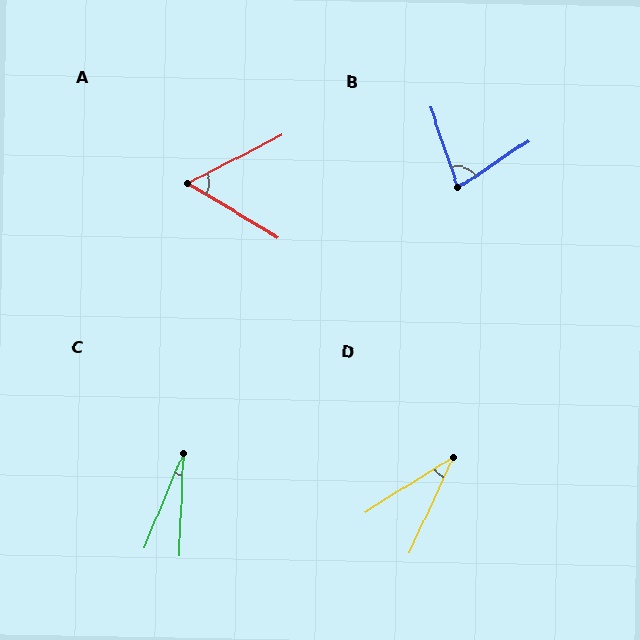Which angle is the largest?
B, at approximately 75 degrees.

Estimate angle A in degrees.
Approximately 58 degrees.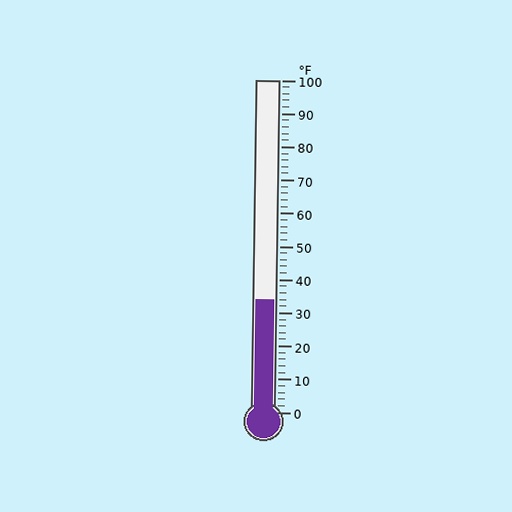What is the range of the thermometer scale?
The thermometer scale ranges from 0°F to 100°F.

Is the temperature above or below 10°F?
The temperature is above 10°F.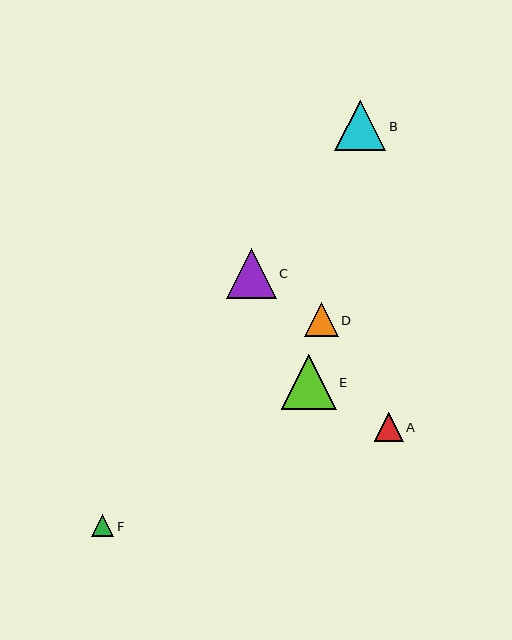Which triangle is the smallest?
Triangle F is the smallest with a size of approximately 22 pixels.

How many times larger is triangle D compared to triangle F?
Triangle D is approximately 1.5 times the size of triangle F.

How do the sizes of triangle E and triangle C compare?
Triangle E and triangle C are approximately the same size.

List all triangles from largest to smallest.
From largest to smallest: E, B, C, D, A, F.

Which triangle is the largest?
Triangle E is the largest with a size of approximately 55 pixels.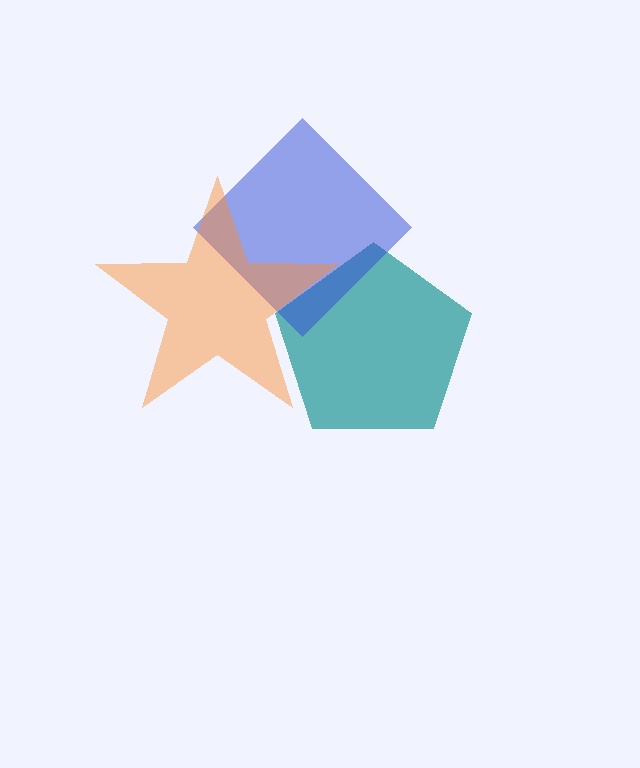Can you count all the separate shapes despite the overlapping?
Yes, there are 3 separate shapes.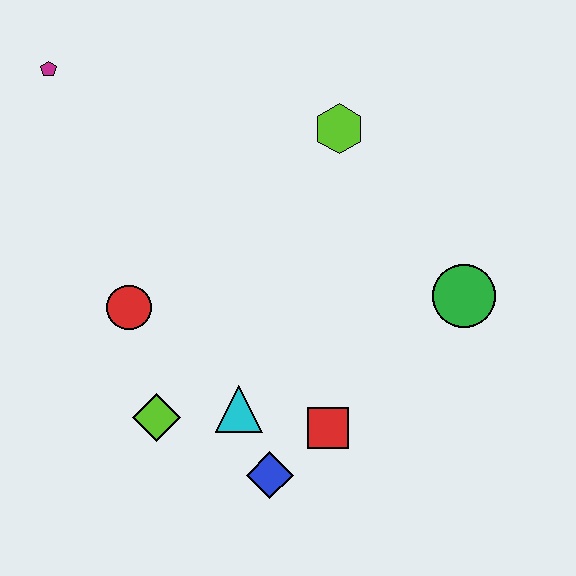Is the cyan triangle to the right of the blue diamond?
No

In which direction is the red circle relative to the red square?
The red circle is to the left of the red square.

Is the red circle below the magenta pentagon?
Yes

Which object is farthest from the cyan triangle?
The magenta pentagon is farthest from the cyan triangle.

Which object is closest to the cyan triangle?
The blue diamond is closest to the cyan triangle.